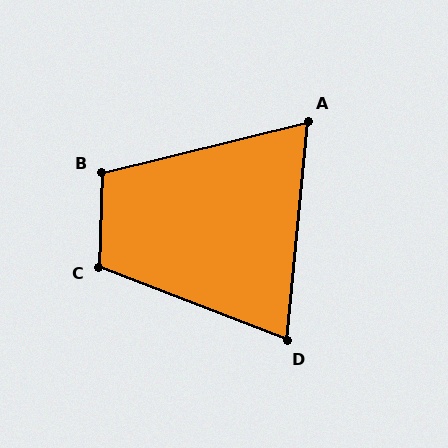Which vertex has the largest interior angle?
C, at approximately 109 degrees.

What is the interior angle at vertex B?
Approximately 106 degrees (obtuse).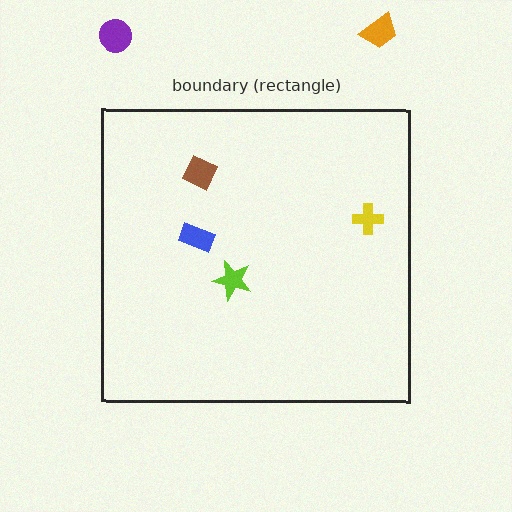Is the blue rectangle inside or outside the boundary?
Inside.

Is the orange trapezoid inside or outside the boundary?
Outside.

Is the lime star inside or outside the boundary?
Inside.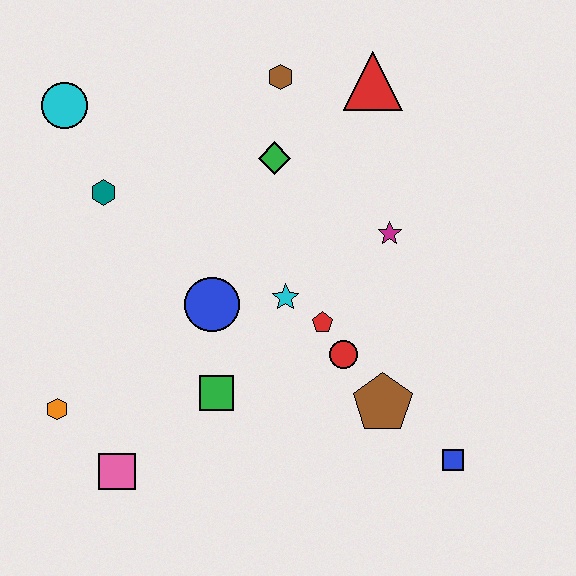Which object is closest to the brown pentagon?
The red circle is closest to the brown pentagon.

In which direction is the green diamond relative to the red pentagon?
The green diamond is above the red pentagon.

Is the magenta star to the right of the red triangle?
Yes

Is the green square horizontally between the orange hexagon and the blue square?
Yes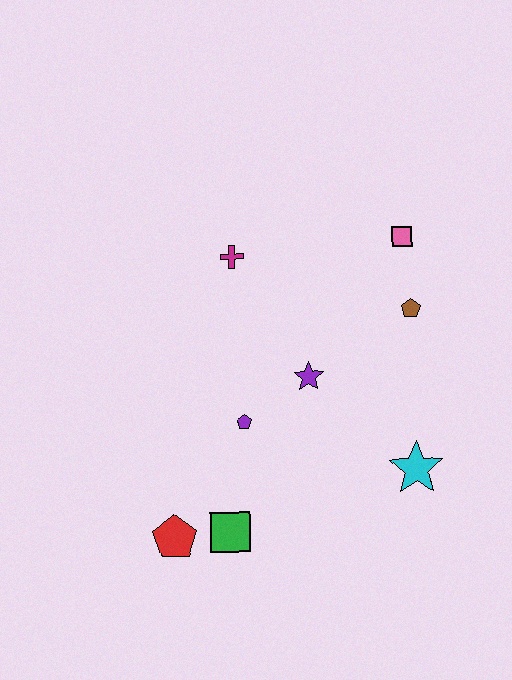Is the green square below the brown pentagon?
Yes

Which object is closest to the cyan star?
The purple star is closest to the cyan star.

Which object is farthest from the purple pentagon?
The pink square is farthest from the purple pentagon.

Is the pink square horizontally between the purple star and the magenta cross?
No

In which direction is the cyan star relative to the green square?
The cyan star is to the right of the green square.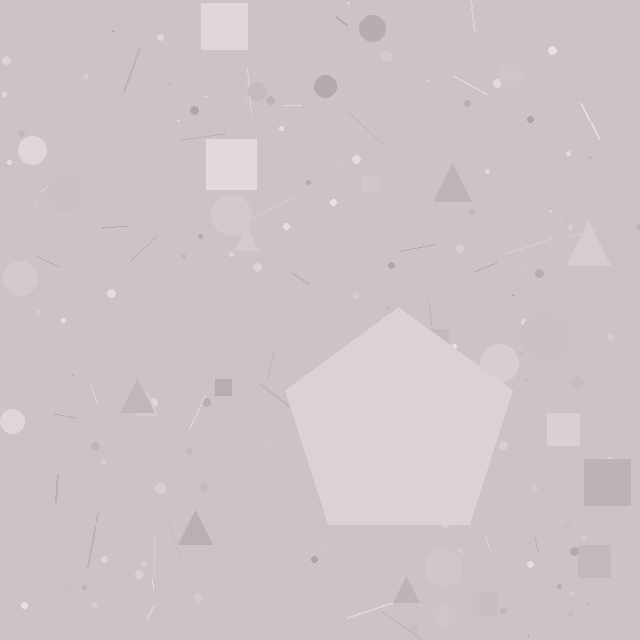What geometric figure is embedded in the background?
A pentagon is embedded in the background.